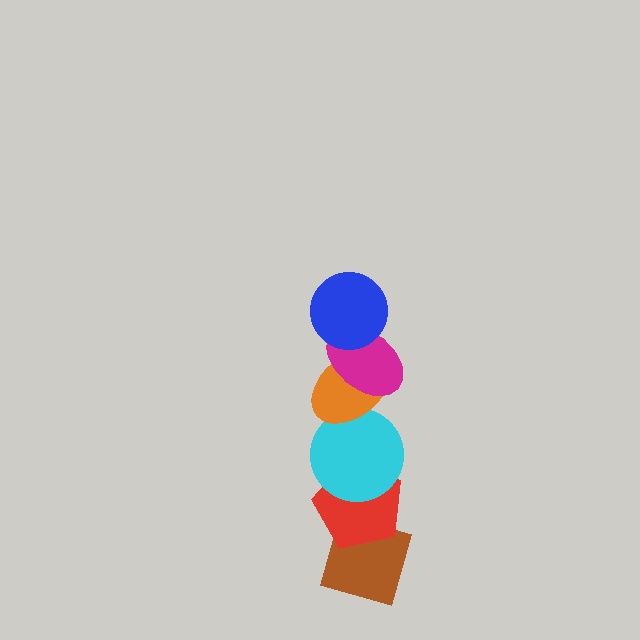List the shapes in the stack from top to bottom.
From top to bottom: the blue circle, the magenta ellipse, the orange ellipse, the cyan circle, the red pentagon, the brown diamond.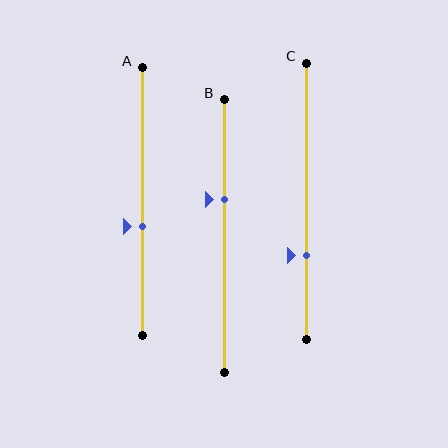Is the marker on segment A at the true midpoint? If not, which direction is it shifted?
No, the marker on segment A is shifted downward by about 9% of the segment length.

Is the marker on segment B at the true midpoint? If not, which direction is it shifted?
No, the marker on segment B is shifted upward by about 13% of the segment length.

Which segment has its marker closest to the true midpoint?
Segment A has its marker closest to the true midpoint.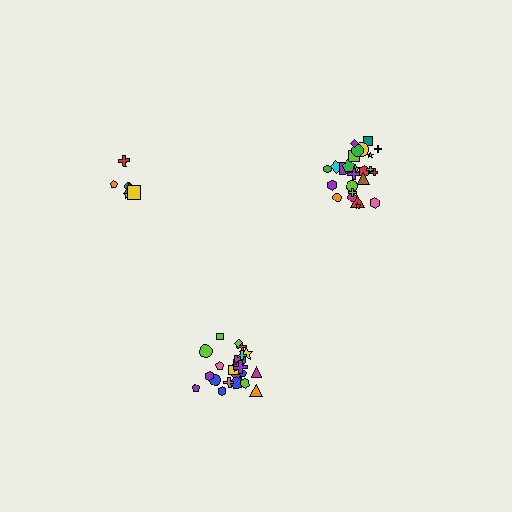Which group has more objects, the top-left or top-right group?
The top-right group.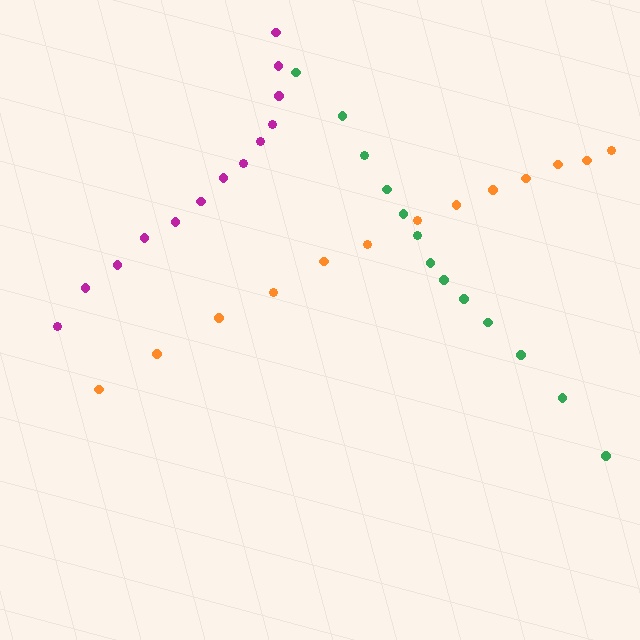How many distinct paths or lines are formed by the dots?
There are 3 distinct paths.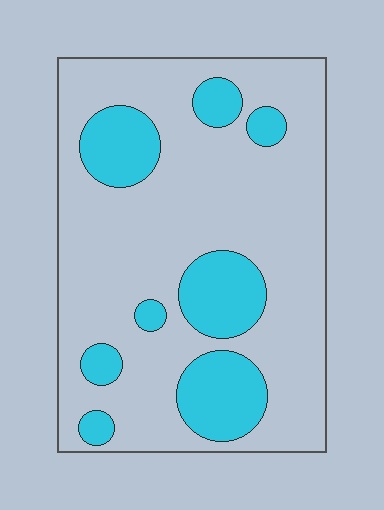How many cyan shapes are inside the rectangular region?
8.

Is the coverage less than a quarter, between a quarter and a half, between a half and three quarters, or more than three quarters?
Less than a quarter.